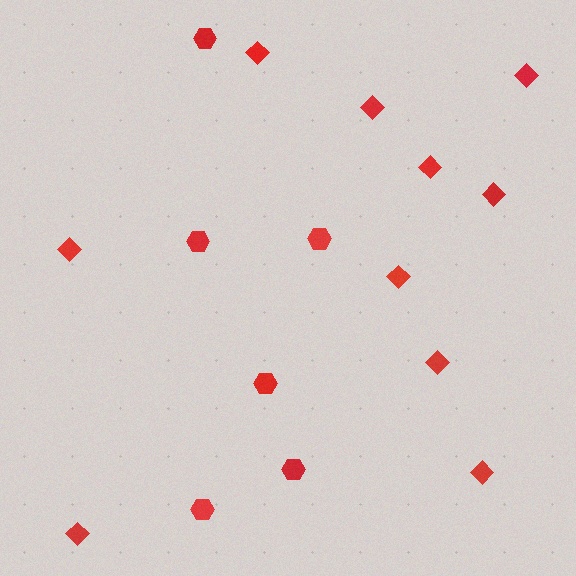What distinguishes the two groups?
There are 2 groups: one group of diamonds (10) and one group of hexagons (6).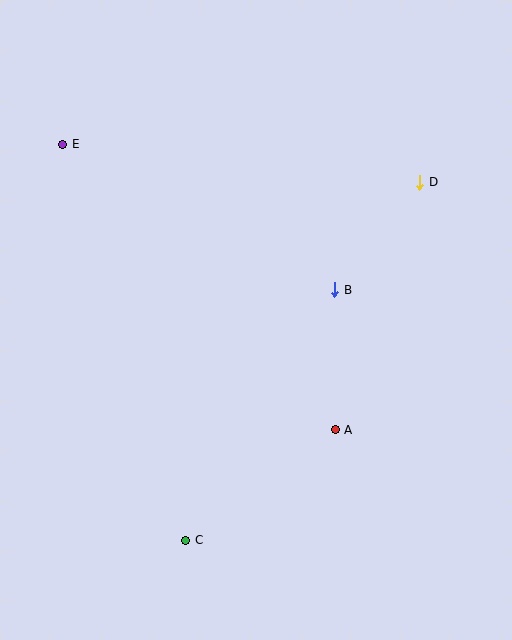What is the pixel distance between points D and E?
The distance between D and E is 359 pixels.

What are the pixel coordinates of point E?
Point E is at (63, 144).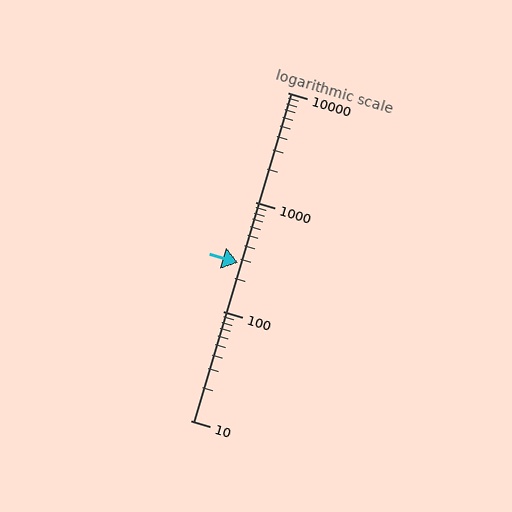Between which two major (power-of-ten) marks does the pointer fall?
The pointer is between 100 and 1000.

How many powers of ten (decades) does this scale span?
The scale spans 3 decades, from 10 to 10000.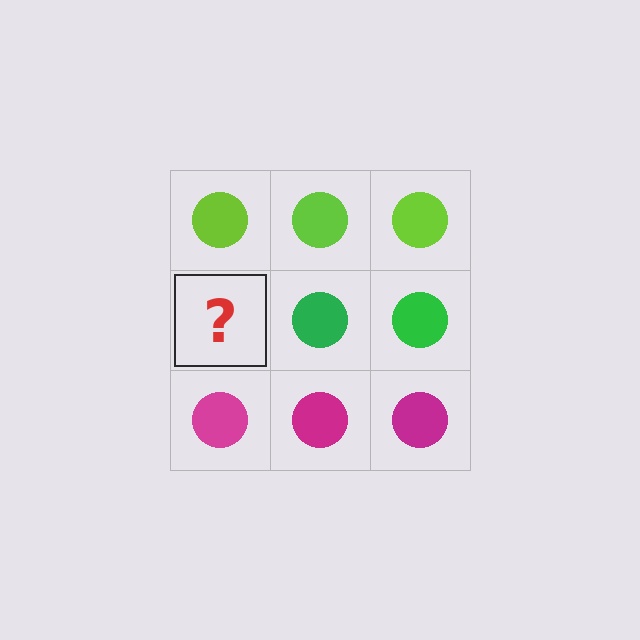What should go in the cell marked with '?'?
The missing cell should contain a green circle.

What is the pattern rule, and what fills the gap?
The rule is that each row has a consistent color. The gap should be filled with a green circle.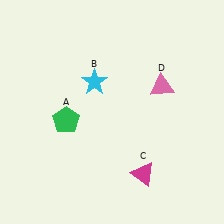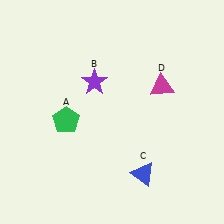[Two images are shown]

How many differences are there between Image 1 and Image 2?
There are 3 differences between the two images.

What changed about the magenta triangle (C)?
In Image 1, C is magenta. In Image 2, it changed to blue.